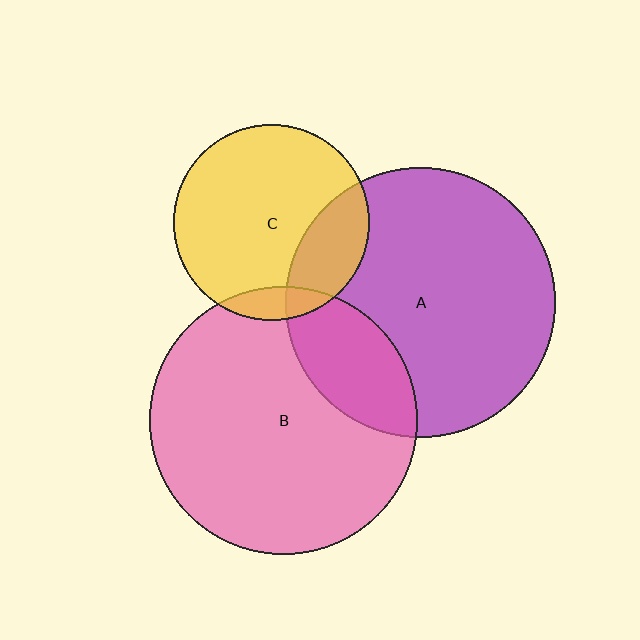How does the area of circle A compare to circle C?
Approximately 1.9 times.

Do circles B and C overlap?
Yes.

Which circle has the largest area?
Circle A (purple).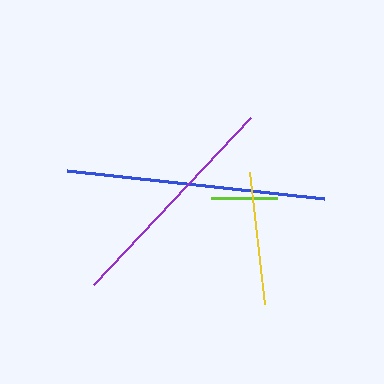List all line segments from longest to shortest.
From longest to shortest: blue, purple, yellow, lime.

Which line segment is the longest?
The blue line is the longest at approximately 258 pixels.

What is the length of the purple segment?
The purple segment is approximately 229 pixels long.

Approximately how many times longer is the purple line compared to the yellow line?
The purple line is approximately 1.7 times the length of the yellow line.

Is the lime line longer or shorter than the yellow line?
The yellow line is longer than the lime line.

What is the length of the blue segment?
The blue segment is approximately 258 pixels long.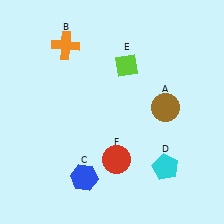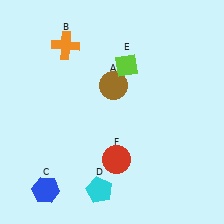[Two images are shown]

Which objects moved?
The objects that moved are: the brown circle (A), the blue hexagon (C), the cyan pentagon (D).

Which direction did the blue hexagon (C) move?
The blue hexagon (C) moved left.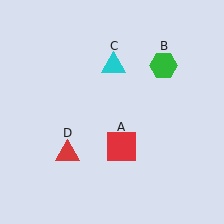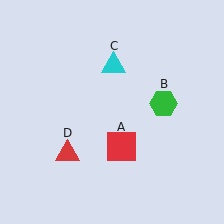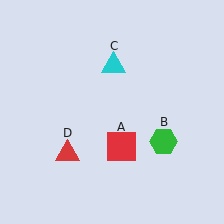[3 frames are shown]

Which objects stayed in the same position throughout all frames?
Red square (object A) and cyan triangle (object C) and red triangle (object D) remained stationary.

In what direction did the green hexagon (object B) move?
The green hexagon (object B) moved down.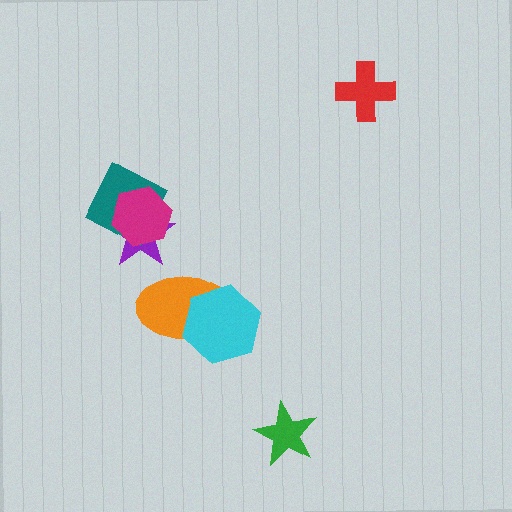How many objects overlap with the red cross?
0 objects overlap with the red cross.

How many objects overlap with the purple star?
2 objects overlap with the purple star.